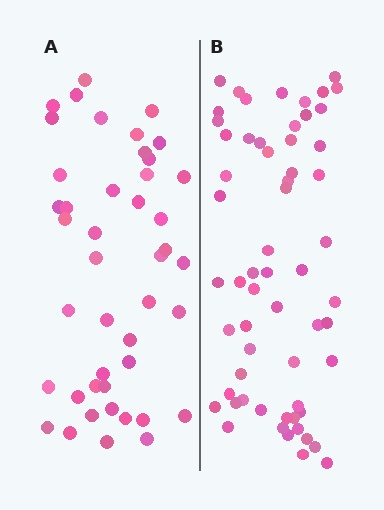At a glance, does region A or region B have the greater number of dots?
Region B (the right region) has more dots.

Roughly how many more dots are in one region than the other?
Region B has approximately 15 more dots than region A.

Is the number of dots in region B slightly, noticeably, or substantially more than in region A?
Region B has noticeably more, but not dramatically so. The ratio is roughly 1.4 to 1.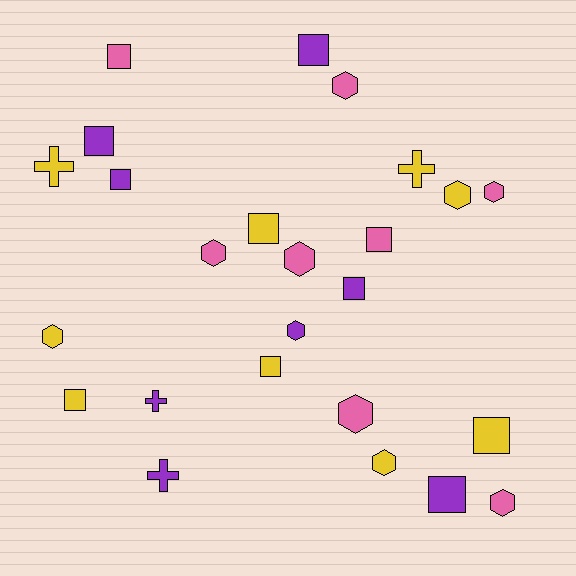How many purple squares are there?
There are 5 purple squares.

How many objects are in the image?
There are 25 objects.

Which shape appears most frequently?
Square, with 11 objects.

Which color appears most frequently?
Yellow, with 9 objects.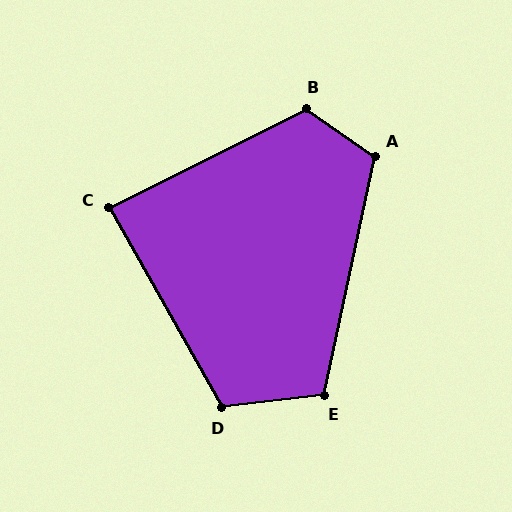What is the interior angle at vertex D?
Approximately 113 degrees (obtuse).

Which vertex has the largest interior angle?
B, at approximately 119 degrees.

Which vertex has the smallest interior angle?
C, at approximately 87 degrees.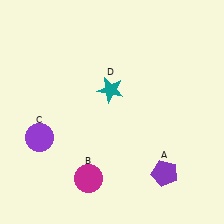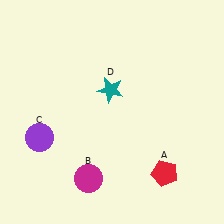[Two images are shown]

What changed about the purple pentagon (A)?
In Image 1, A is purple. In Image 2, it changed to red.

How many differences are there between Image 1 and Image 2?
There is 1 difference between the two images.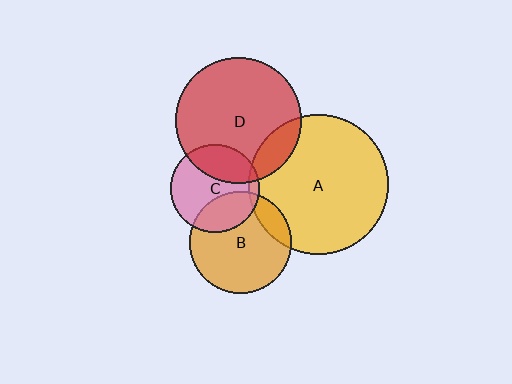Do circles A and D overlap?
Yes.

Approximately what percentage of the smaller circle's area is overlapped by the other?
Approximately 15%.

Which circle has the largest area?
Circle A (yellow).